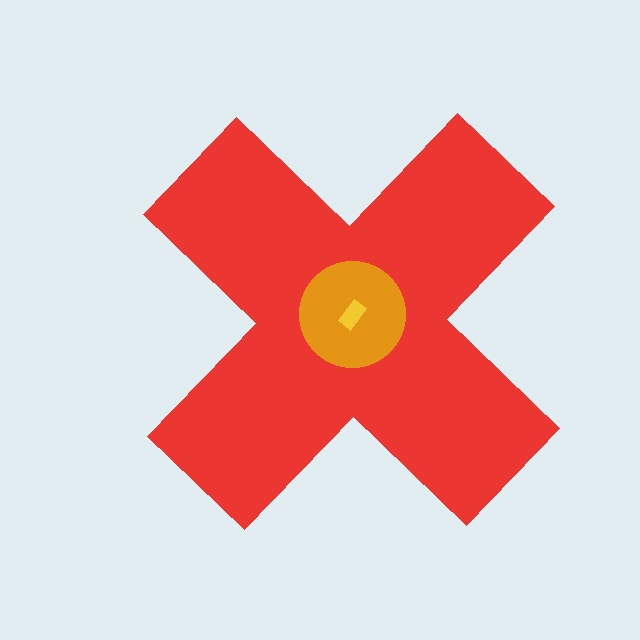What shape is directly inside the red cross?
The orange circle.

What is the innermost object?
The yellow rectangle.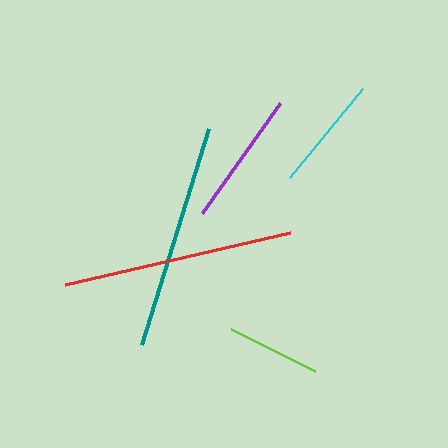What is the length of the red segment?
The red segment is approximately 231 pixels long.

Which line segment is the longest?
The red line is the longest at approximately 231 pixels.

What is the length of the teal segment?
The teal segment is approximately 226 pixels long.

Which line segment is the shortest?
The lime line is the shortest at approximately 94 pixels.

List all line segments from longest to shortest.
From longest to shortest: red, teal, purple, cyan, lime.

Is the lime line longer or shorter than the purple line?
The purple line is longer than the lime line.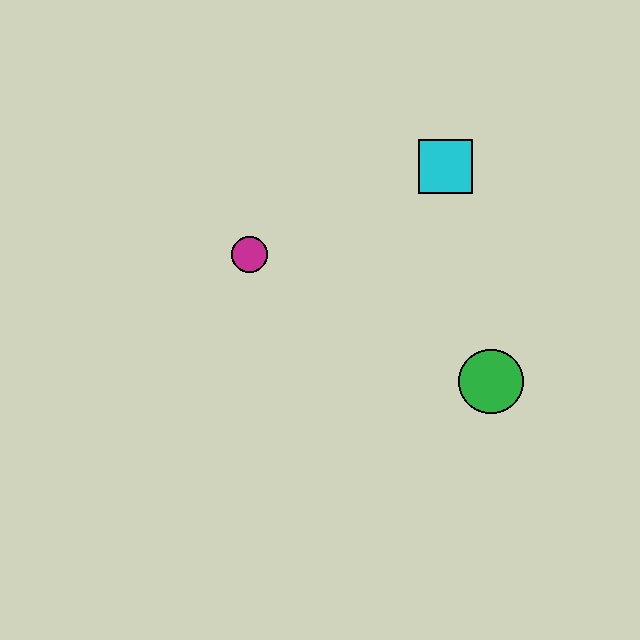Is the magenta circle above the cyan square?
No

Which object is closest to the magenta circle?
The cyan square is closest to the magenta circle.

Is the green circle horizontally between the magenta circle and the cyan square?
No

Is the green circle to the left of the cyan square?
No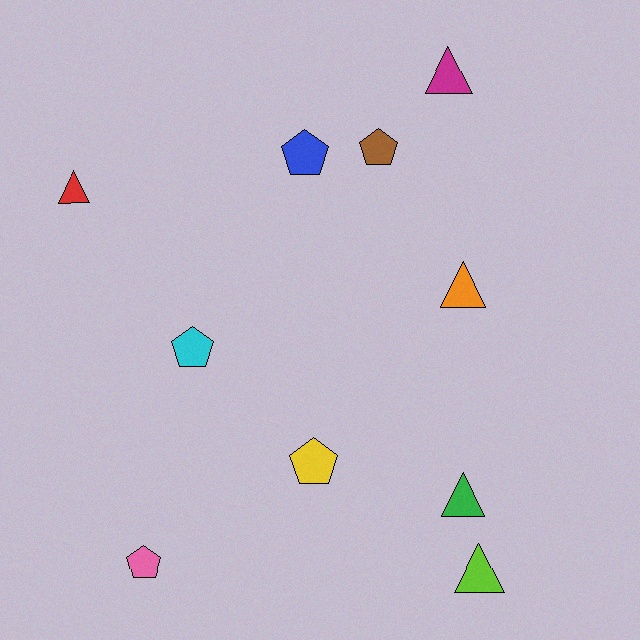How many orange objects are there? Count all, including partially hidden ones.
There is 1 orange object.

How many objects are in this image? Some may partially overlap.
There are 10 objects.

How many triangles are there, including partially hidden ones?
There are 5 triangles.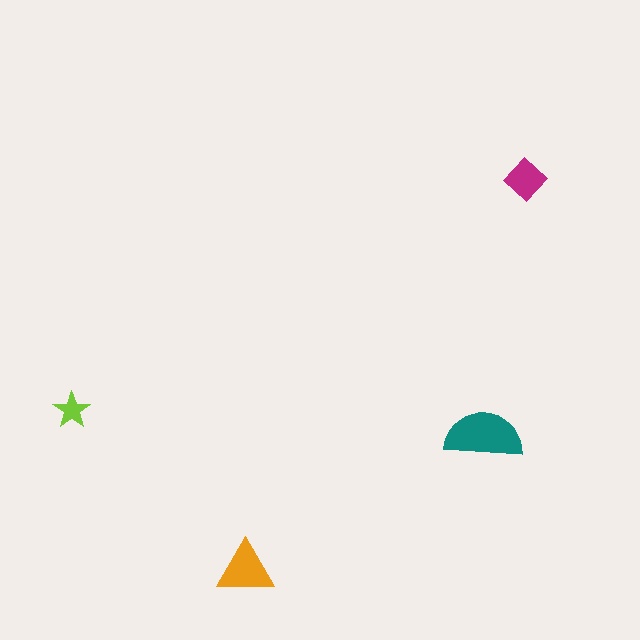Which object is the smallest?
The lime star.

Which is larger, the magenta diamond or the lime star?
The magenta diamond.